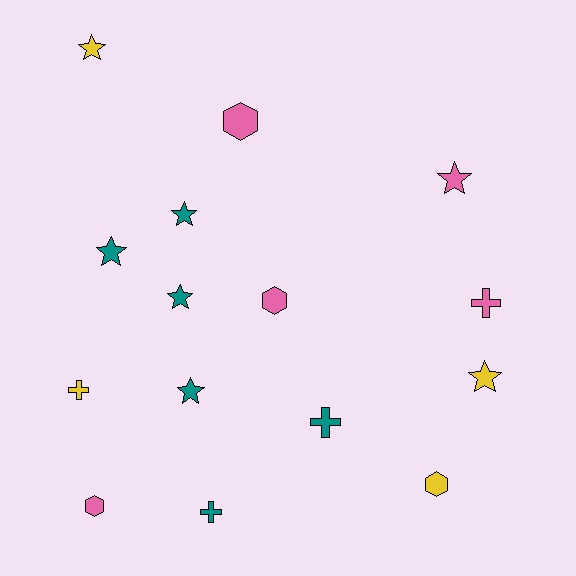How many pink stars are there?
There is 1 pink star.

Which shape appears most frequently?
Star, with 7 objects.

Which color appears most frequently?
Teal, with 6 objects.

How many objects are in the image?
There are 15 objects.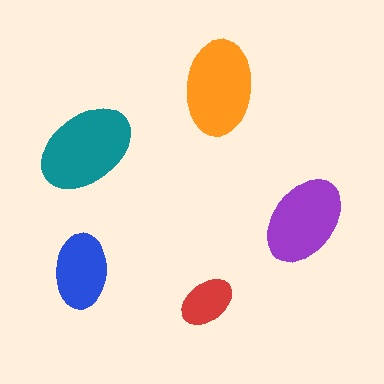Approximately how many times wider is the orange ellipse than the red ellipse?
About 1.5 times wider.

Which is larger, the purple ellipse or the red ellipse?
The purple one.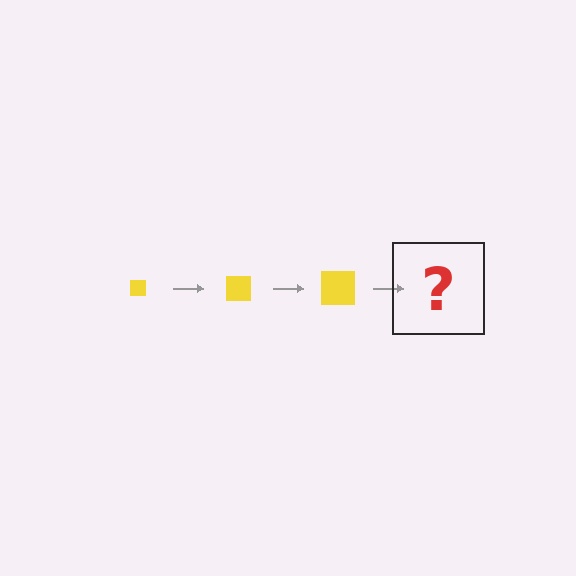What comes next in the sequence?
The next element should be a yellow square, larger than the previous one.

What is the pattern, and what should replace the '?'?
The pattern is that the square gets progressively larger each step. The '?' should be a yellow square, larger than the previous one.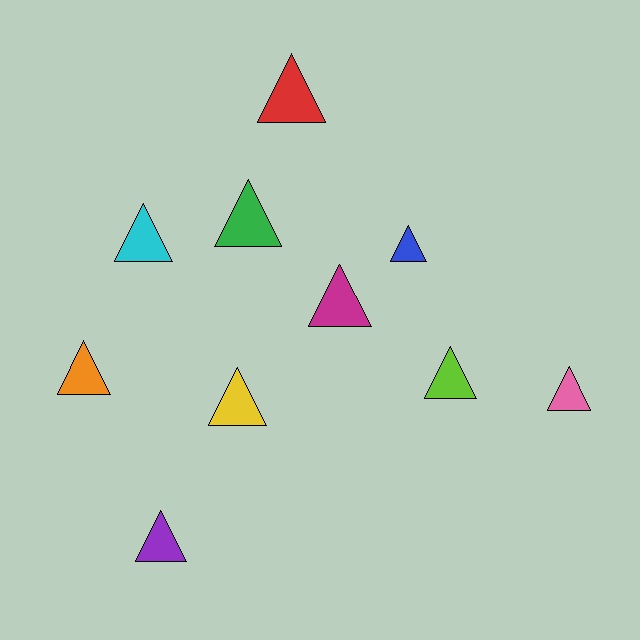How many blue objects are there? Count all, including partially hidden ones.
There is 1 blue object.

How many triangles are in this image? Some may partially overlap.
There are 10 triangles.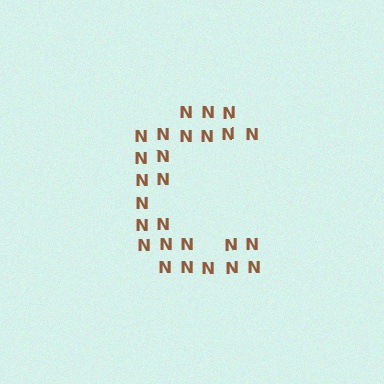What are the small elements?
The small elements are letter N's.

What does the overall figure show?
The overall figure shows the letter C.